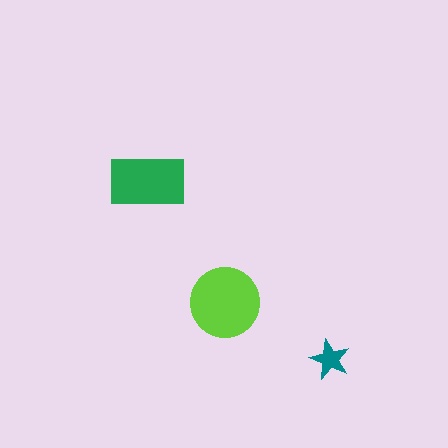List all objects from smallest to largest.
The teal star, the green rectangle, the lime circle.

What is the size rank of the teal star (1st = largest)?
3rd.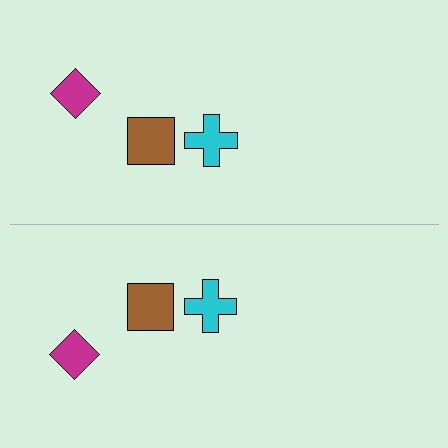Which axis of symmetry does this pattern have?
The pattern has a horizontal axis of symmetry running through the center of the image.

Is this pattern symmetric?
Yes, this pattern has bilateral (reflection) symmetry.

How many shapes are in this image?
There are 6 shapes in this image.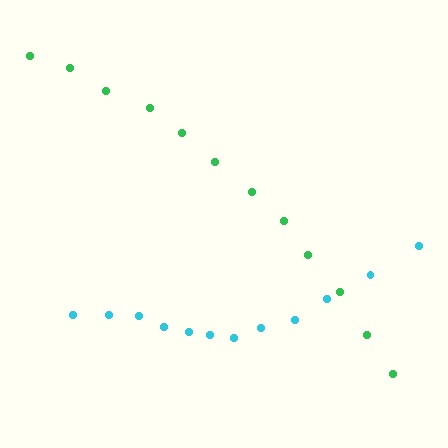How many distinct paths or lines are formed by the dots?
There are 2 distinct paths.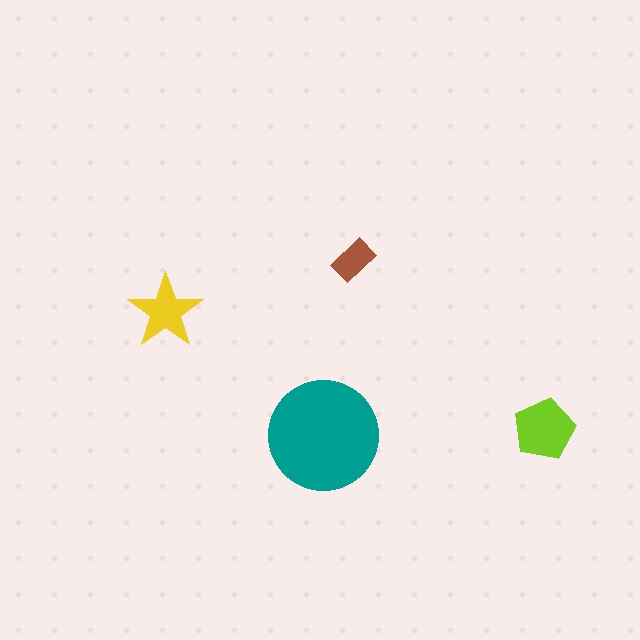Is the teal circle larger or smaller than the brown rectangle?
Larger.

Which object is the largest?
The teal circle.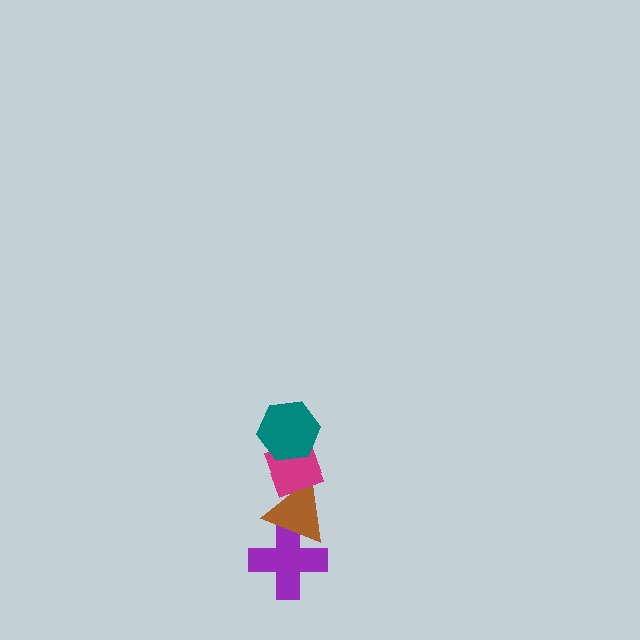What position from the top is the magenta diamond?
The magenta diamond is 2nd from the top.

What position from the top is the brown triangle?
The brown triangle is 3rd from the top.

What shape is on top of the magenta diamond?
The teal hexagon is on top of the magenta diamond.